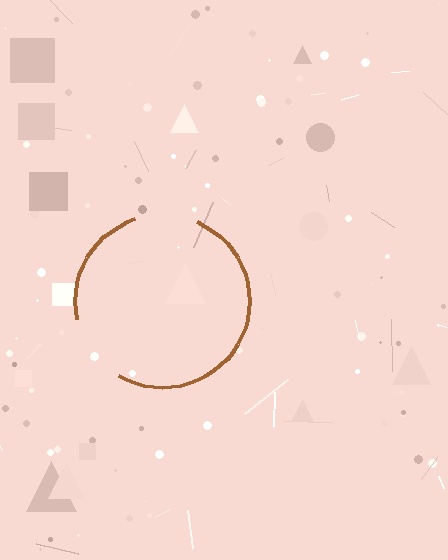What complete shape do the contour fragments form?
The contour fragments form a circle.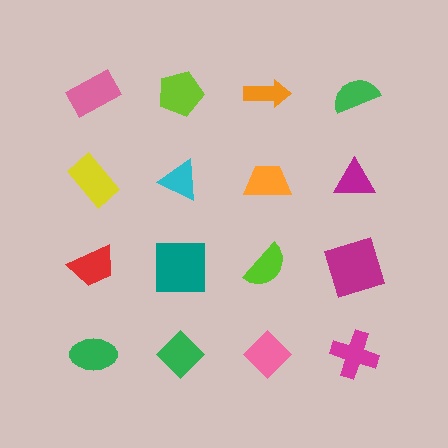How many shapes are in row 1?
4 shapes.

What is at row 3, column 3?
A lime semicircle.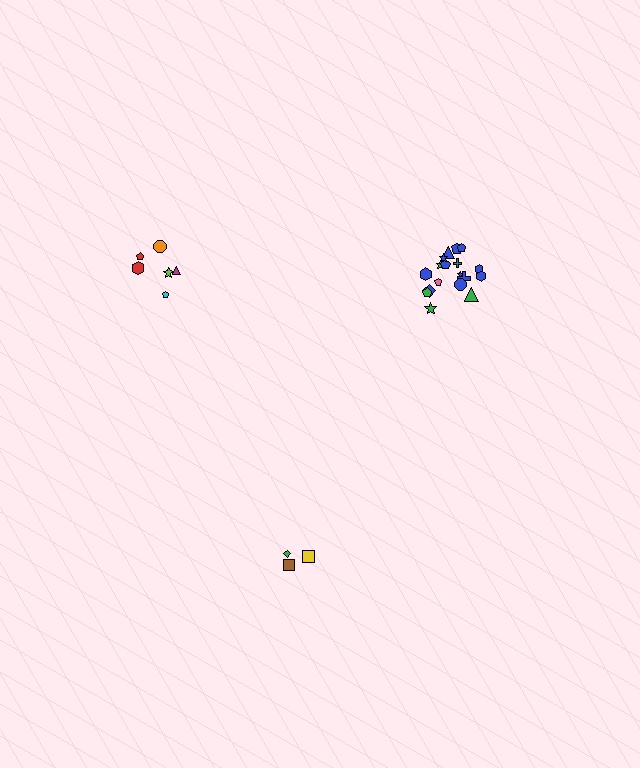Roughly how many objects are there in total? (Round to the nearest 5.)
Roughly 25 objects in total.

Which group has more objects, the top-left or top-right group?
The top-right group.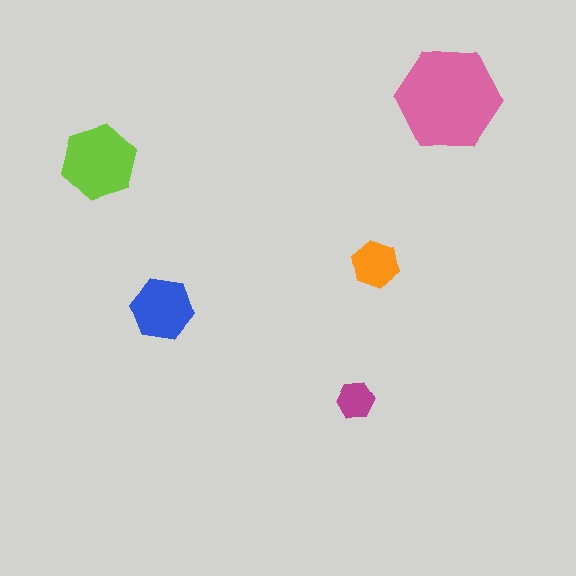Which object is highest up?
The pink hexagon is topmost.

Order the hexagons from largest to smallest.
the pink one, the lime one, the blue one, the orange one, the magenta one.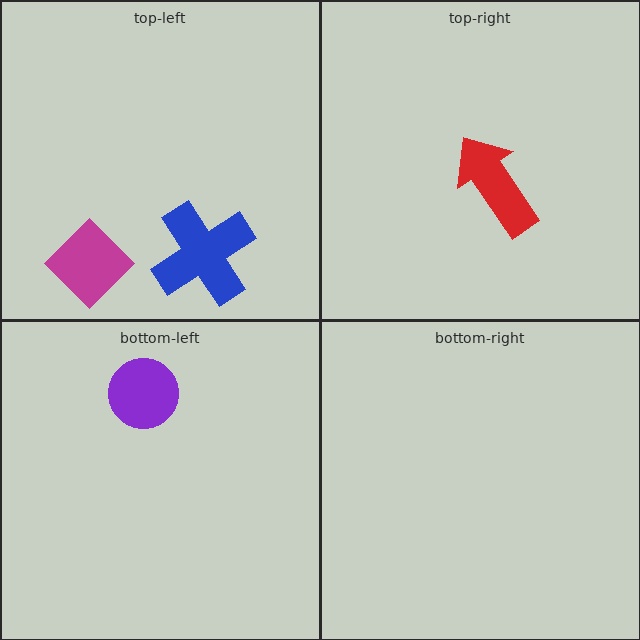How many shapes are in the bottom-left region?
1.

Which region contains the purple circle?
The bottom-left region.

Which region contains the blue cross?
The top-left region.